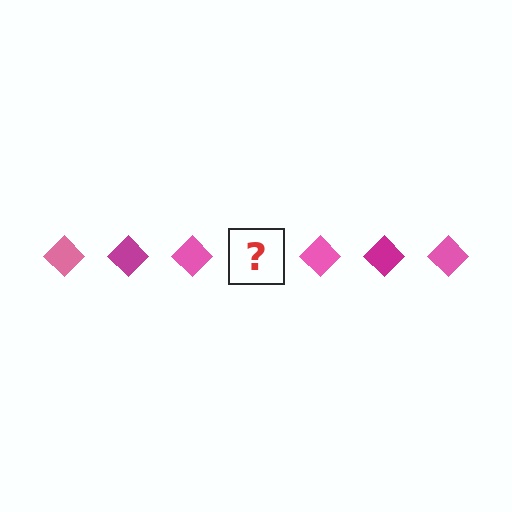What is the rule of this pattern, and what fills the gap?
The rule is that the pattern cycles through pink, magenta diamonds. The gap should be filled with a magenta diamond.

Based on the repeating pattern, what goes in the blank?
The blank should be a magenta diamond.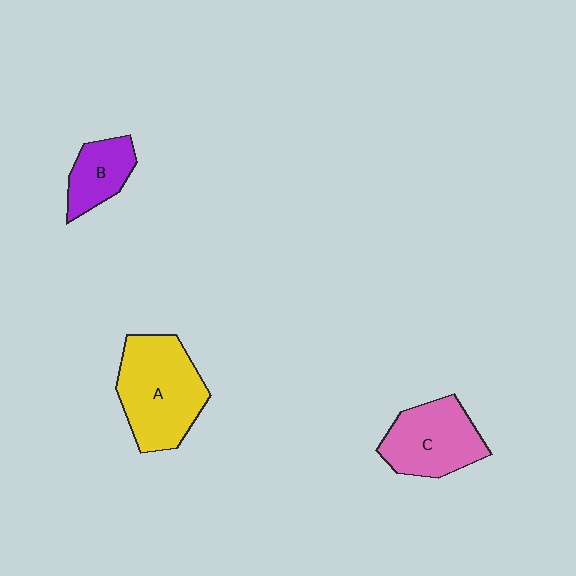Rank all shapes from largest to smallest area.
From largest to smallest: A (yellow), C (pink), B (purple).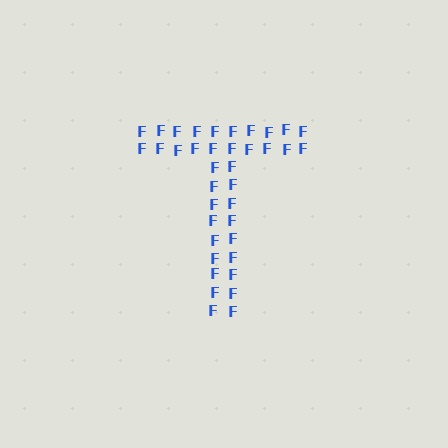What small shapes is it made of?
It is made of small letter F's.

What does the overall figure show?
The overall figure shows the letter T.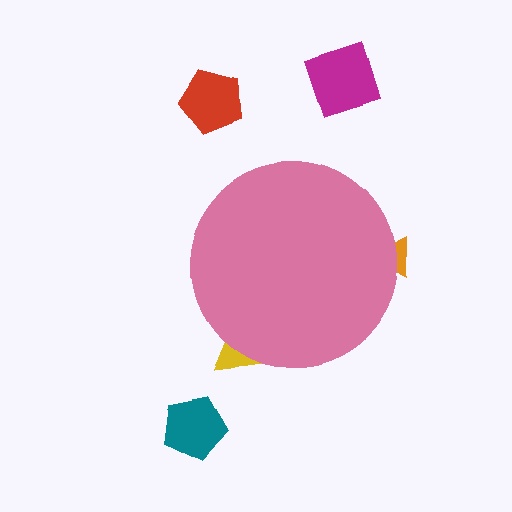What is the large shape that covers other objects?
A pink circle.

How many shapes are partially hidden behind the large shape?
2 shapes are partially hidden.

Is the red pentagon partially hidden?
No, the red pentagon is fully visible.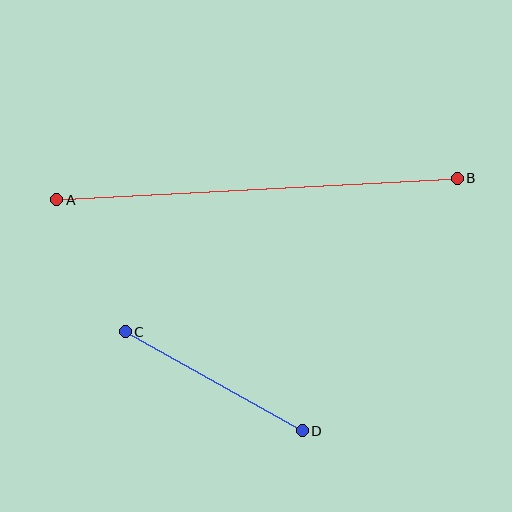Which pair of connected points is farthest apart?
Points A and B are farthest apart.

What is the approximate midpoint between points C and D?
The midpoint is at approximately (214, 381) pixels.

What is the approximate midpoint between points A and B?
The midpoint is at approximately (257, 189) pixels.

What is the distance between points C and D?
The distance is approximately 202 pixels.